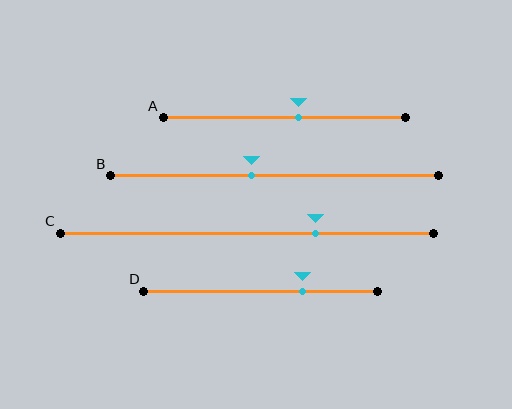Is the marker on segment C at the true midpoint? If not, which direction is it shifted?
No, the marker on segment C is shifted to the right by about 18% of the segment length.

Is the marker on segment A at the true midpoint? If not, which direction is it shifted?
No, the marker on segment A is shifted to the right by about 6% of the segment length.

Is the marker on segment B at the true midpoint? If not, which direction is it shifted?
No, the marker on segment B is shifted to the left by about 7% of the segment length.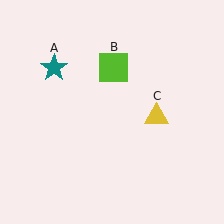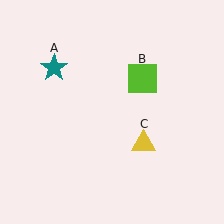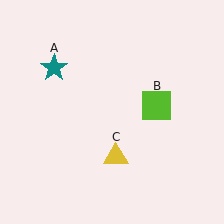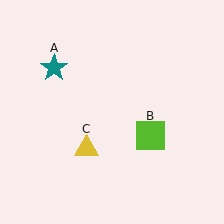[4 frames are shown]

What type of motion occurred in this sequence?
The lime square (object B), yellow triangle (object C) rotated clockwise around the center of the scene.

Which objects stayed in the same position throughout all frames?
Teal star (object A) remained stationary.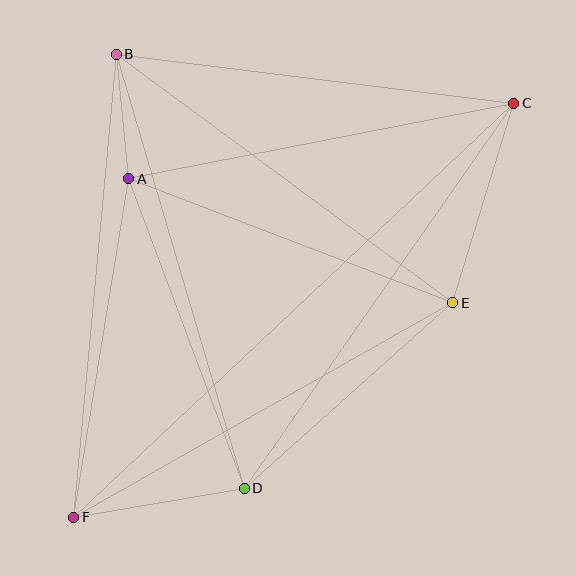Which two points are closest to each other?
Points A and B are closest to each other.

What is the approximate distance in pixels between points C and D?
The distance between C and D is approximately 470 pixels.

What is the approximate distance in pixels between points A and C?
The distance between A and C is approximately 392 pixels.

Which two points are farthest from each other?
Points C and F are farthest from each other.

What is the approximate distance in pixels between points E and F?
The distance between E and F is approximately 435 pixels.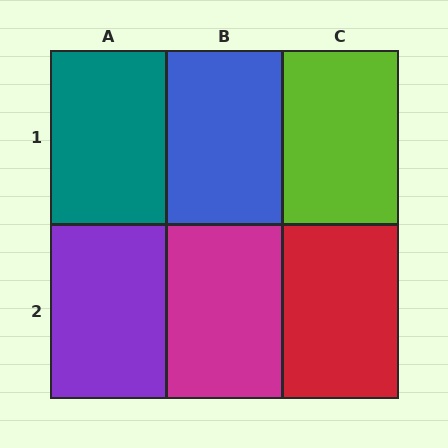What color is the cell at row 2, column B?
Magenta.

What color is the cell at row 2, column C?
Red.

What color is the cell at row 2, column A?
Purple.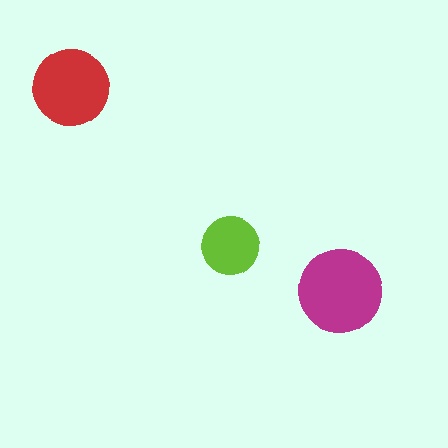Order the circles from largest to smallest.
the magenta one, the red one, the lime one.